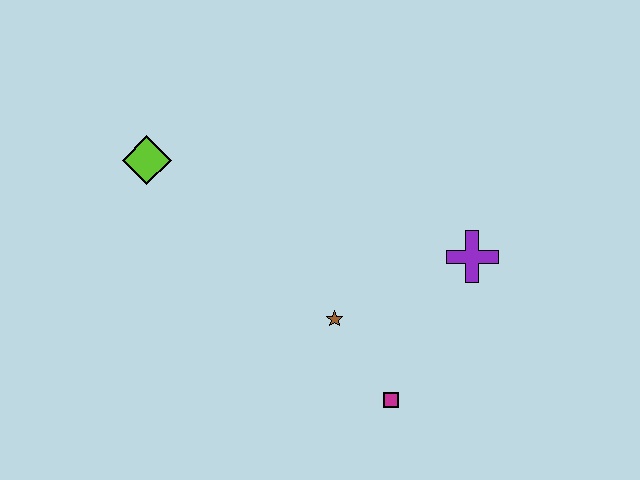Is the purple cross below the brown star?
No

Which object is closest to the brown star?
The magenta square is closest to the brown star.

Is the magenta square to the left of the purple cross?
Yes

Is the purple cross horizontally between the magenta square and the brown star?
No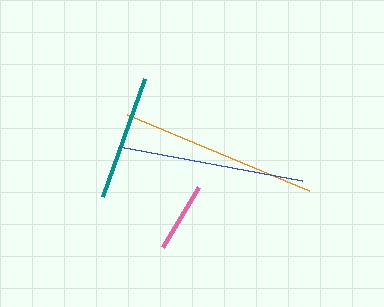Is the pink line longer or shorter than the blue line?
The blue line is longer than the pink line.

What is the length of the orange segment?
The orange segment is approximately 197 pixels long.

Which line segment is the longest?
The orange line is the longest at approximately 197 pixels.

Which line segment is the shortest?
The pink line is the shortest at approximately 70 pixels.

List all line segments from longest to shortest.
From longest to shortest: orange, blue, teal, pink.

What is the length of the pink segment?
The pink segment is approximately 70 pixels long.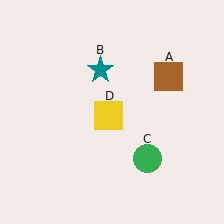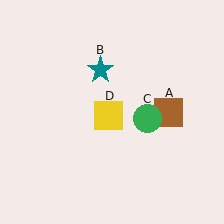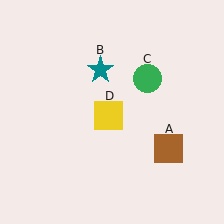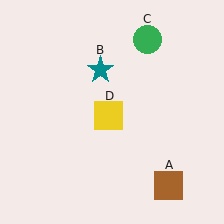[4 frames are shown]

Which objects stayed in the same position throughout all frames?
Teal star (object B) and yellow square (object D) remained stationary.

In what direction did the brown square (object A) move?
The brown square (object A) moved down.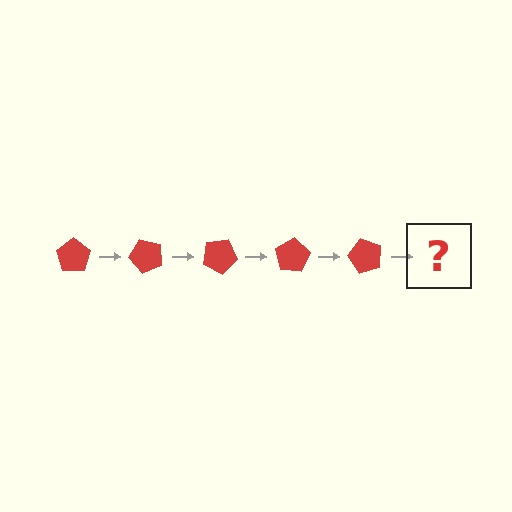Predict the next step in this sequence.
The next step is a red pentagon rotated 250 degrees.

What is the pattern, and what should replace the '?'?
The pattern is that the pentagon rotates 50 degrees each step. The '?' should be a red pentagon rotated 250 degrees.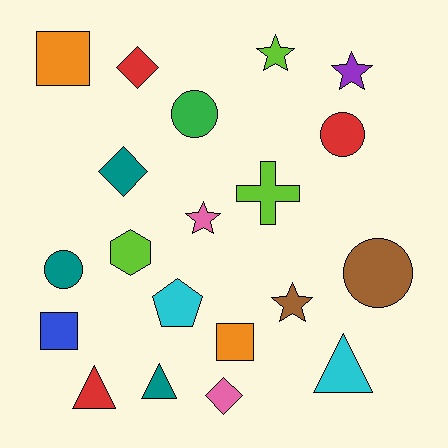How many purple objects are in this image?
There is 1 purple object.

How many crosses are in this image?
There is 1 cross.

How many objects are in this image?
There are 20 objects.